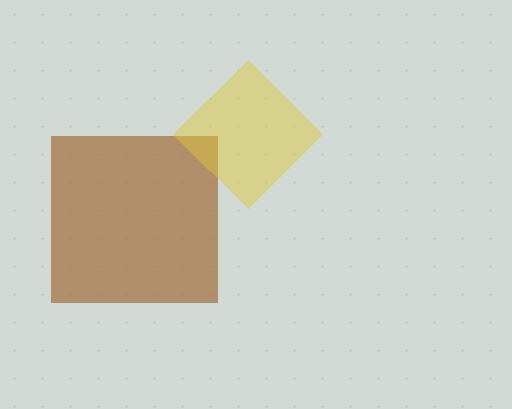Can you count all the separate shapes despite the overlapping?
Yes, there are 2 separate shapes.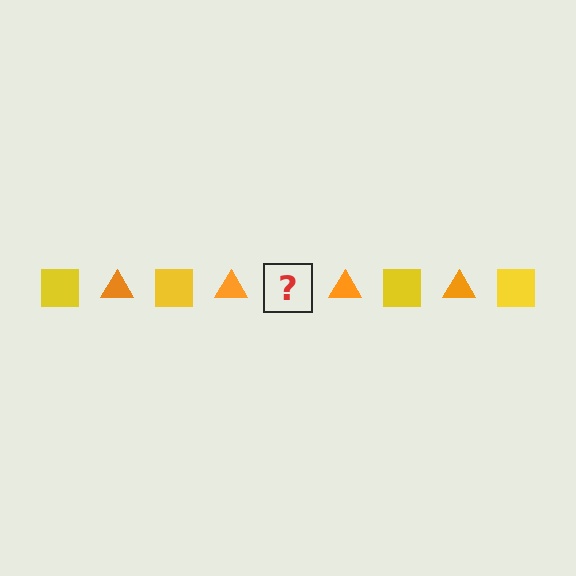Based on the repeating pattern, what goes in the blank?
The blank should be a yellow square.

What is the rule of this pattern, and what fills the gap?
The rule is that the pattern alternates between yellow square and orange triangle. The gap should be filled with a yellow square.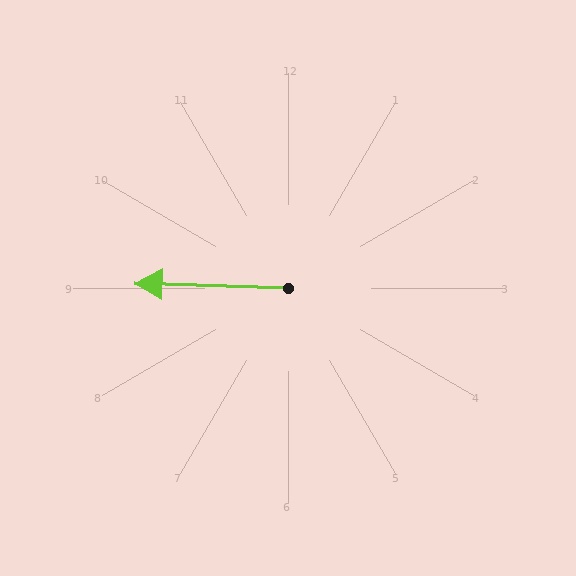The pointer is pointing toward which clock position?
Roughly 9 o'clock.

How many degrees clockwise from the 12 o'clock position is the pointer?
Approximately 272 degrees.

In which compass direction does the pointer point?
West.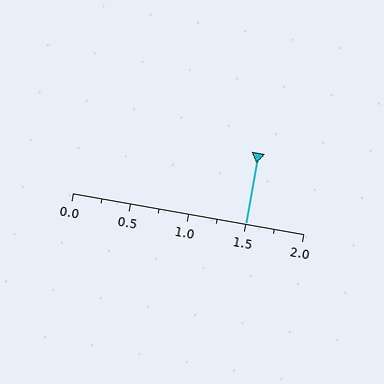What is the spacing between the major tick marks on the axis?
The major ticks are spaced 0.5 apart.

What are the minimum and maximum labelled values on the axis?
The axis runs from 0.0 to 2.0.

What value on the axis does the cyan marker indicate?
The marker indicates approximately 1.5.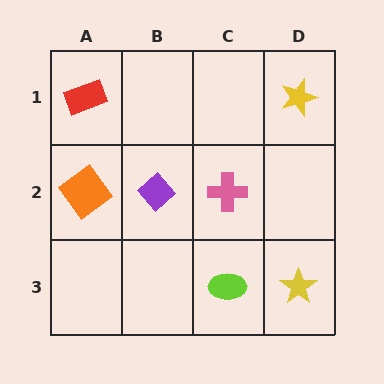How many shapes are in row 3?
2 shapes.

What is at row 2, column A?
An orange diamond.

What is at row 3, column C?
A lime ellipse.